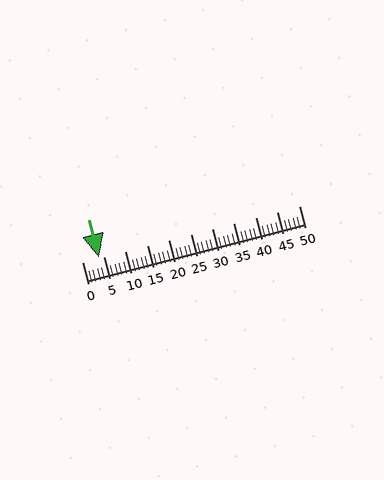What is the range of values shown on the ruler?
The ruler shows values from 0 to 50.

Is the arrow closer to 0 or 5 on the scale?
The arrow is closer to 5.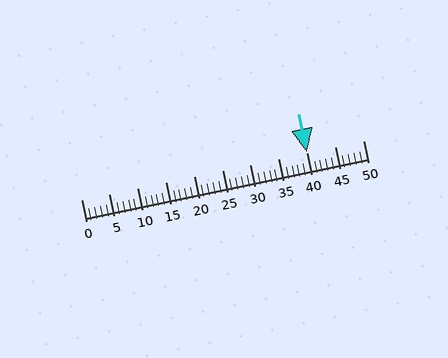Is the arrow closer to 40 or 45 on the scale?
The arrow is closer to 40.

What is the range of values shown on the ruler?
The ruler shows values from 0 to 50.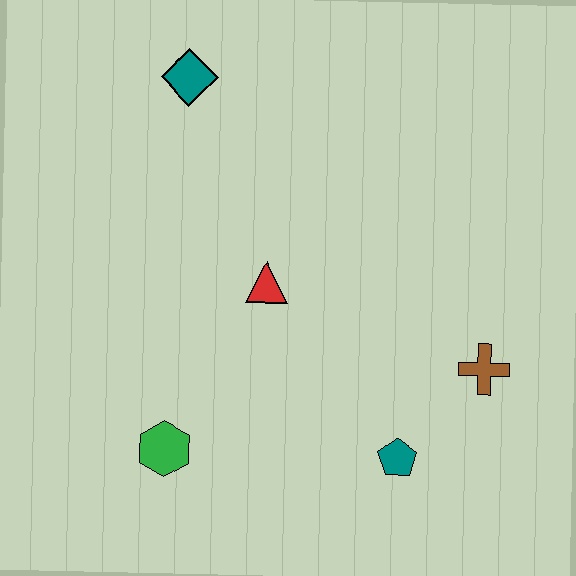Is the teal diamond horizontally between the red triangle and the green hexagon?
Yes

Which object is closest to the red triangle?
The green hexagon is closest to the red triangle.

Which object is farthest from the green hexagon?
The teal diamond is farthest from the green hexagon.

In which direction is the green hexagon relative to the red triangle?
The green hexagon is below the red triangle.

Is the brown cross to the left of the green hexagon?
No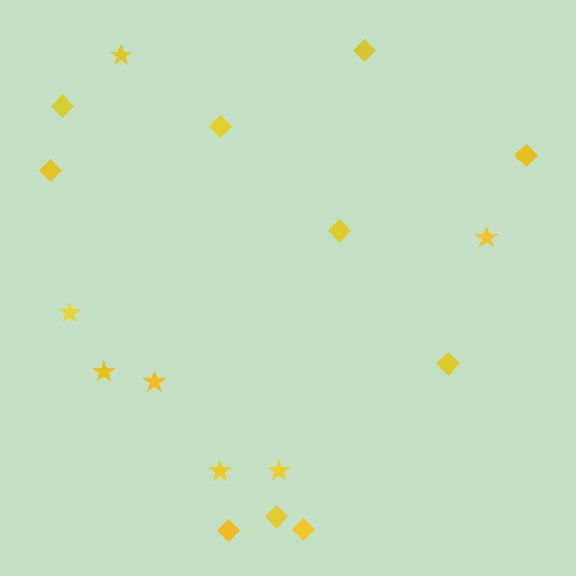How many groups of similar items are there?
There are 2 groups: one group of diamonds (10) and one group of stars (7).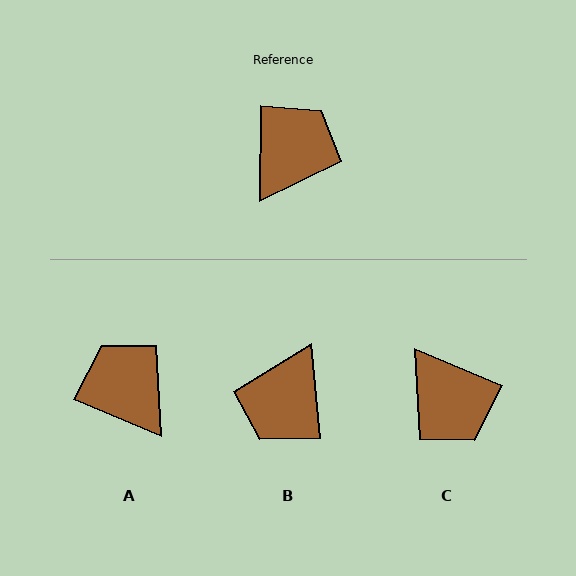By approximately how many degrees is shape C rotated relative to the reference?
Approximately 113 degrees clockwise.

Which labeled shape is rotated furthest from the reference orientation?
B, about 174 degrees away.